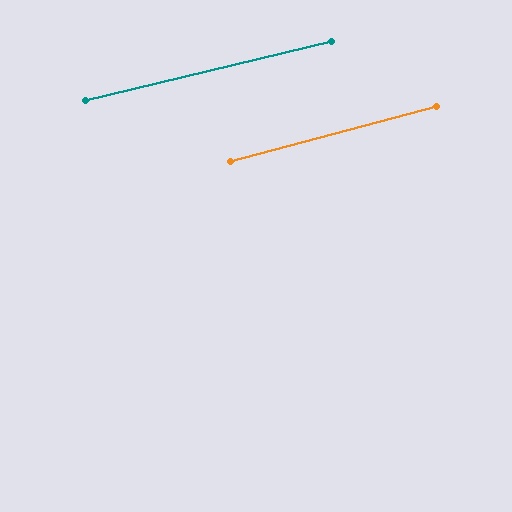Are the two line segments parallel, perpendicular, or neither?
Parallel — their directions differ by only 1.3°.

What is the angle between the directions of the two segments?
Approximately 1 degree.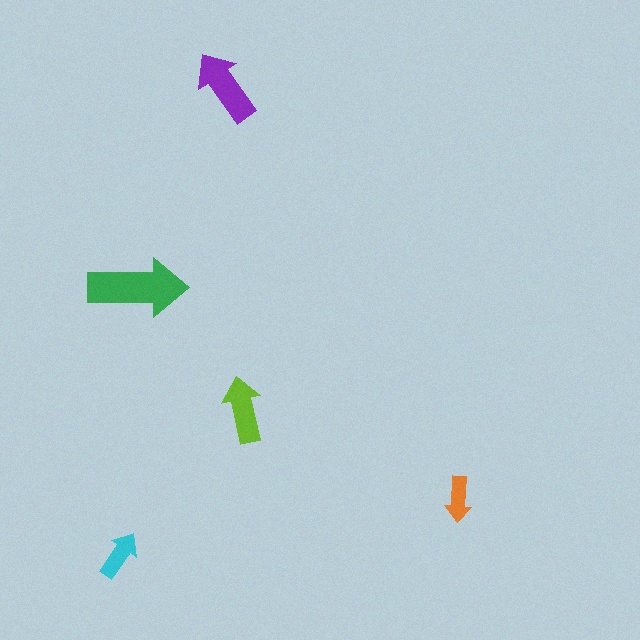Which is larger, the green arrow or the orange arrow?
The green one.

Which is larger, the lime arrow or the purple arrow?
The purple one.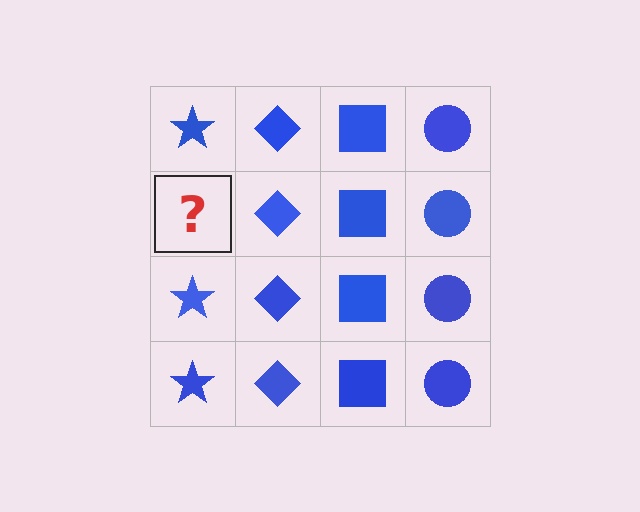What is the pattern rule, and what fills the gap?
The rule is that each column has a consistent shape. The gap should be filled with a blue star.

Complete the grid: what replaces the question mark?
The question mark should be replaced with a blue star.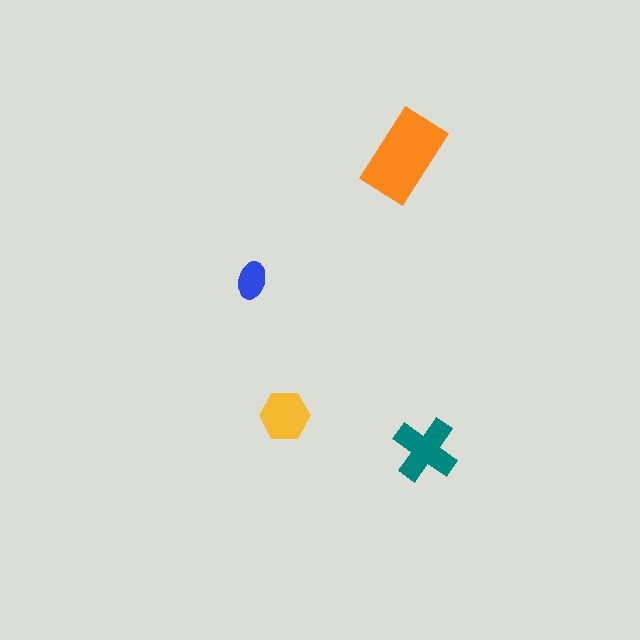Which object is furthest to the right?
The teal cross is rightmost.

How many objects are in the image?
There are 4 objects in the image.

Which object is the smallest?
The blue ellipse.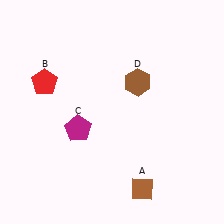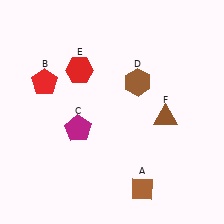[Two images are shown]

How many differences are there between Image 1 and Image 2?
There are 2 differences between the two images.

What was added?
A red hexagon (E), a brown triangle (F) were added in Image 2.